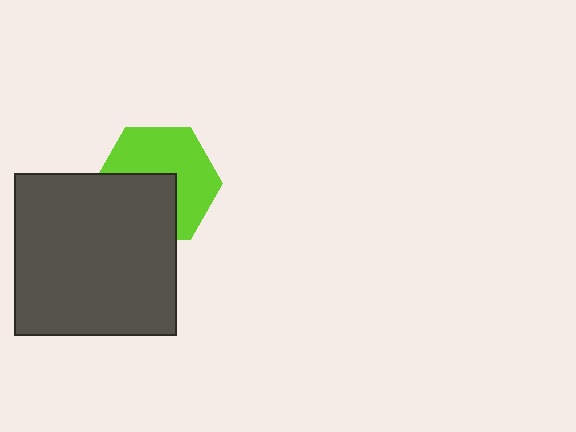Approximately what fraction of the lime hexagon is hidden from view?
Roughly 42% of the lime hexagon is hidden behind the dark gray square.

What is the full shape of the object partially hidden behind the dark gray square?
The partially hidden object is a lime hexagon.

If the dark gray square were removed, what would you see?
You would see the complete lime hexagon.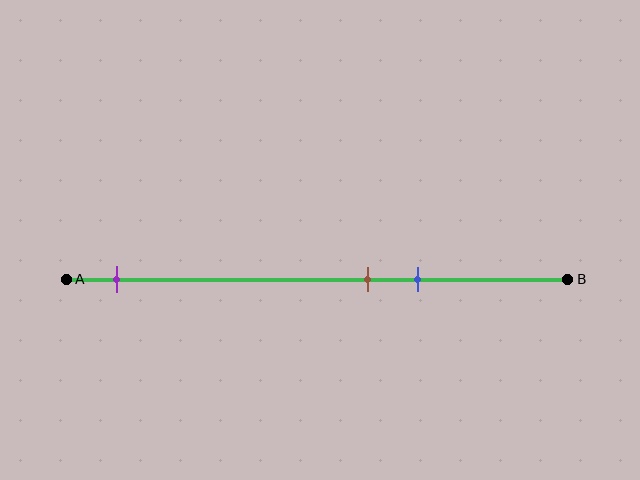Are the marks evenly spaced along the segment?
No, the marks are not evenly spaced.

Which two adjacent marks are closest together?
The brown and blue marks are the closest adjacent pair.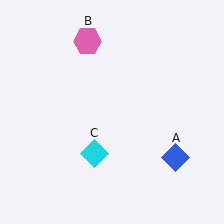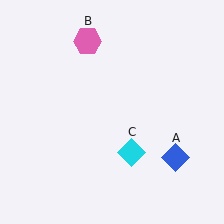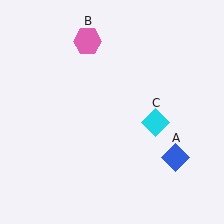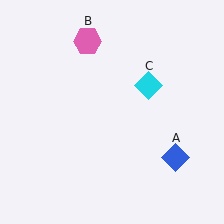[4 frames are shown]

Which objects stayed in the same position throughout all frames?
Blue diamond (object A) and pink hexagon (object B) remained stationary.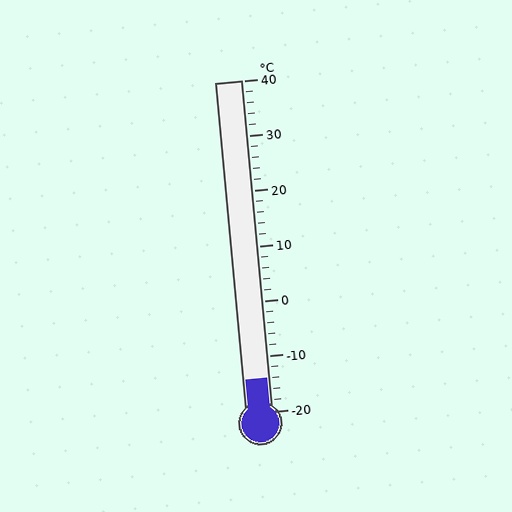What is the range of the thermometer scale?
The thermometer scale ranges from -20°C to 40°C.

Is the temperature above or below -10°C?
The temperature is below -10°C.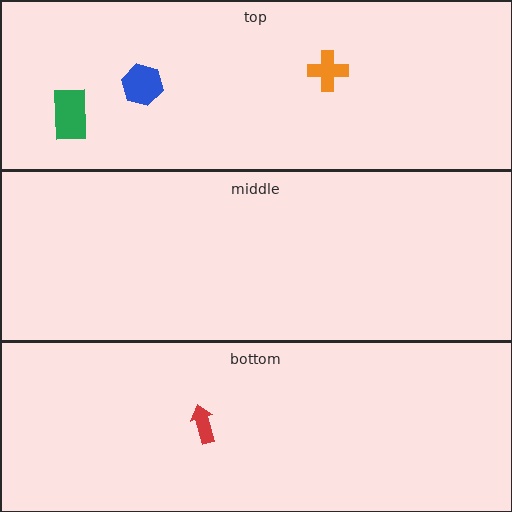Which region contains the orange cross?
The top region.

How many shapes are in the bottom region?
1.